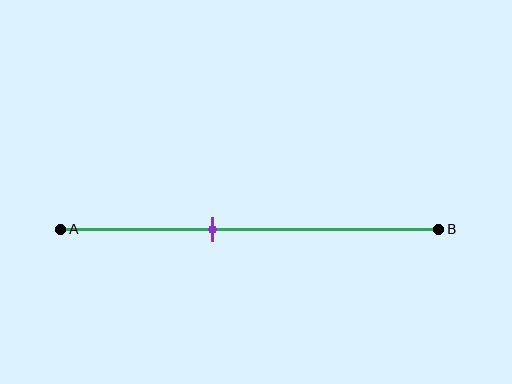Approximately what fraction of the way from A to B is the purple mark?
The purple mark is approximately 40% of the way from A to B.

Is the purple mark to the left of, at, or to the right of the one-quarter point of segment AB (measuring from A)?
The purple mark is to the right of the one-quarter point of segment AB.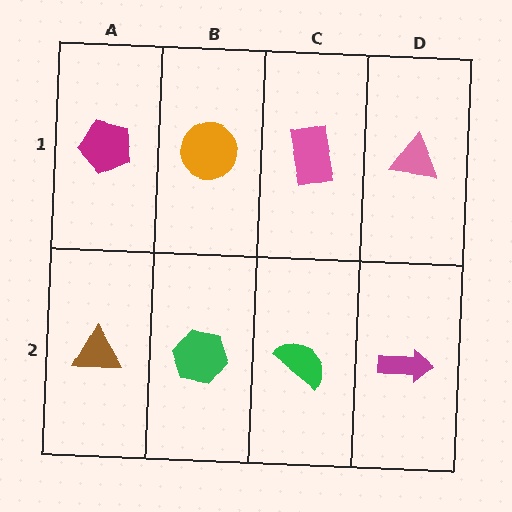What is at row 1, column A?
A magenta pentagon.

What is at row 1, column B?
An orange circle.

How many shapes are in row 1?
4 shapes.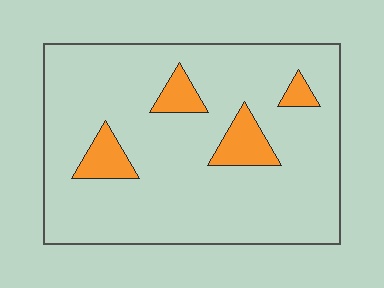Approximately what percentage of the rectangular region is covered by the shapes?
Approximately 10%.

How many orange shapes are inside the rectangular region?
4.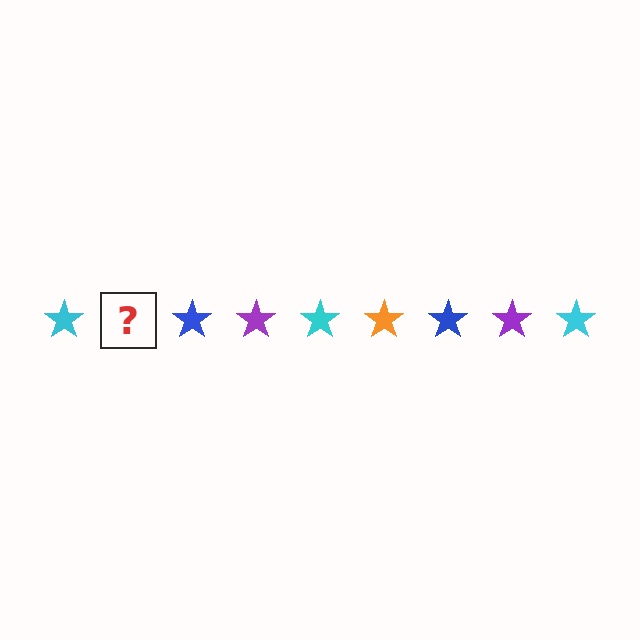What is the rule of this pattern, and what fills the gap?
The rule is that the pattern cycles through cyan, orange, blue, purple stars. The gap should be filled with an orange star.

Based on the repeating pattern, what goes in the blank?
The blank should be an orange star.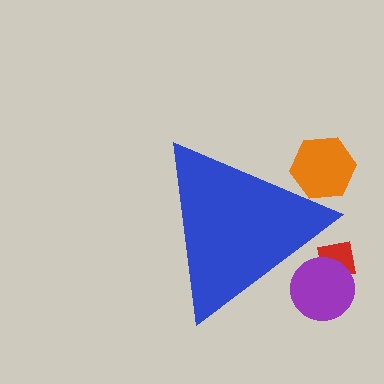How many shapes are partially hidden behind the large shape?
3 shapes are partially hidden.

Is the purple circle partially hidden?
Yes, the purple circle is partially hidden behind the blue triangle.